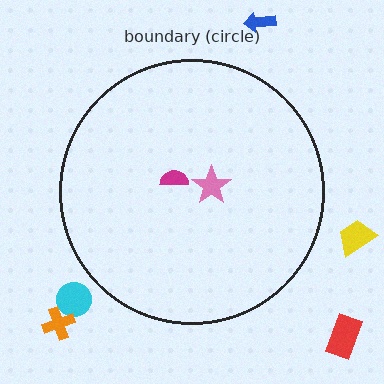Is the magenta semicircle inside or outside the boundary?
Inside.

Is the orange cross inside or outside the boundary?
Outside.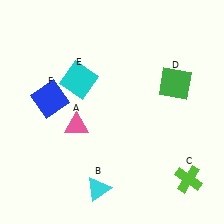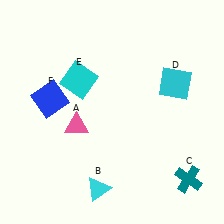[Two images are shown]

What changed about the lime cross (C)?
In Image 1, C is lime. In Image 2, it changed to teal.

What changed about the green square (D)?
In Image 1, D is green. In Image 2, it changed to cyan.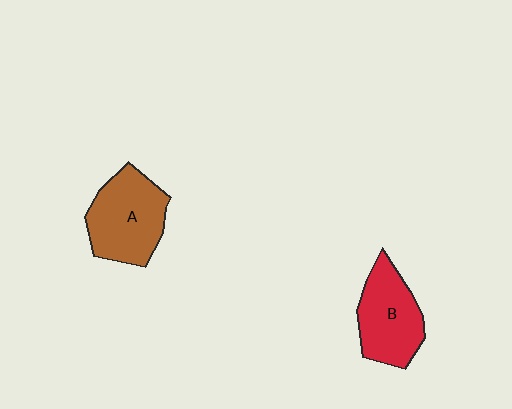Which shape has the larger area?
Shape A (brown).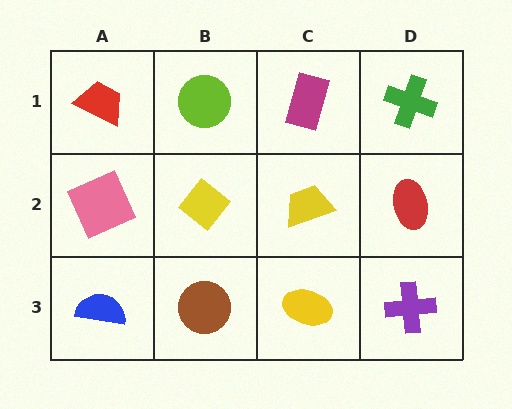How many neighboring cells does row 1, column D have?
2.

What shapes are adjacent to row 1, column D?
A red ellipse (row 2, column D), a magenta rectangle (row 1, column C).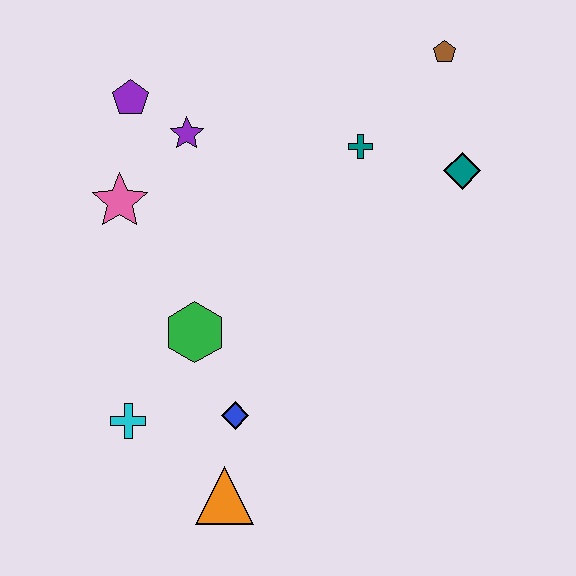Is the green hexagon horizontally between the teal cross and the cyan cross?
Yes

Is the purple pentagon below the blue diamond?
No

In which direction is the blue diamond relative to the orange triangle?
The blue diamond is above the orange triangle.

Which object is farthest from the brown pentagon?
The orange triangle is farthest from the brown pentagon.